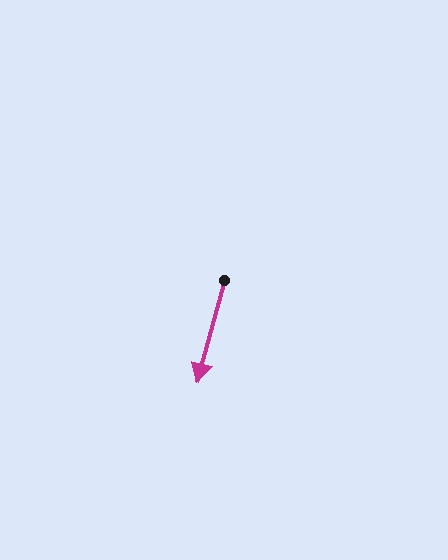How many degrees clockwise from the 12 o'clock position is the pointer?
Approximately 195 degrees.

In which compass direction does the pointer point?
South.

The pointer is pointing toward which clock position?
Roughly 6 o'clock.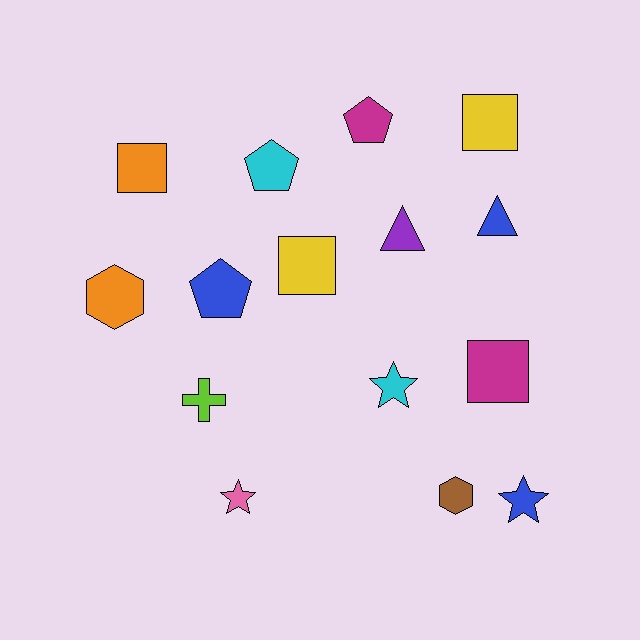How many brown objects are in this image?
There is 1 brown object.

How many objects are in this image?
There are 15 objects.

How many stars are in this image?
There are 3 stars.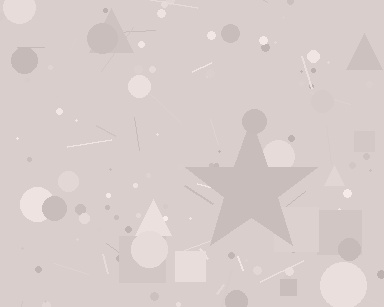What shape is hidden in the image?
A star is hidden in the image.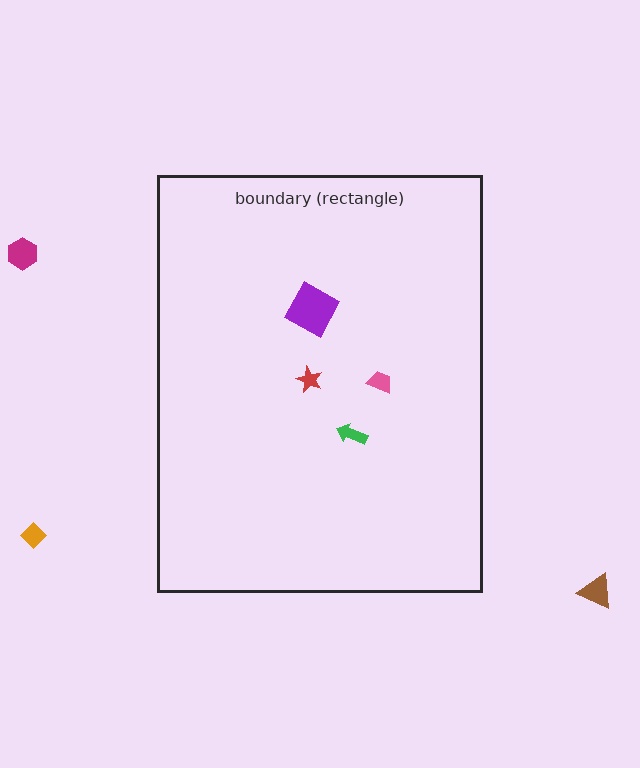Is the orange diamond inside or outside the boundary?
Outside.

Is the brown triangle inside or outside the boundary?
Outside.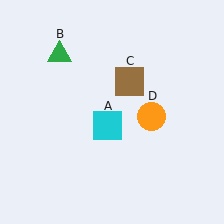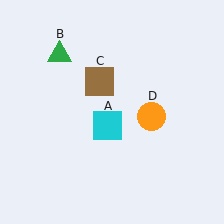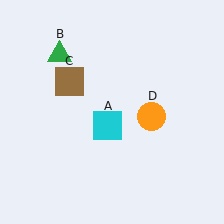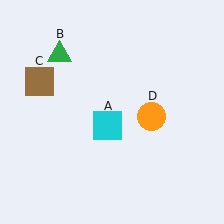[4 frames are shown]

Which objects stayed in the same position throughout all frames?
Cyan square (object A) and green triangle (object B) and orange circle (object D) remained stationary.